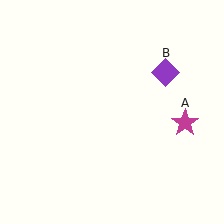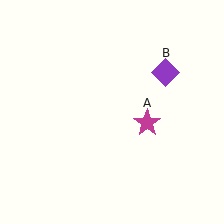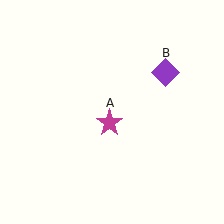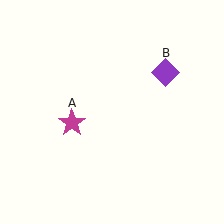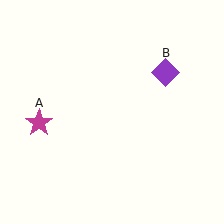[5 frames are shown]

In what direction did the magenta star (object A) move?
The magenta star (object A) moved left.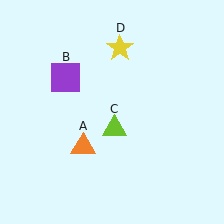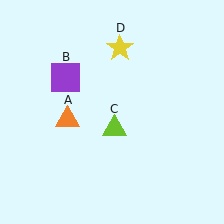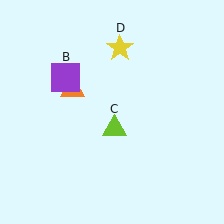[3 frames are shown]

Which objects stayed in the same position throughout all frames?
Purple square (object B) and lime triangle (object C) and yellow star (object D) remained stationary.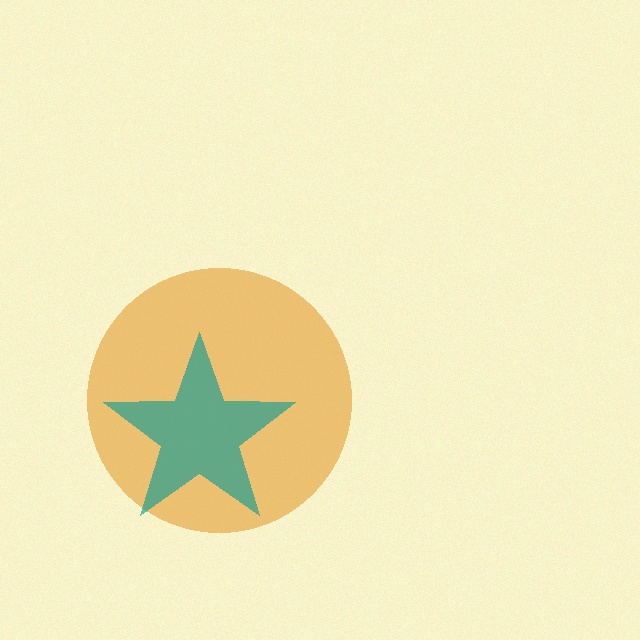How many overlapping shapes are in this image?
There are 2 overlapping shapes in the image.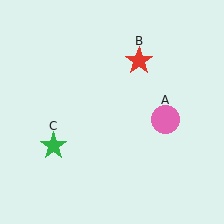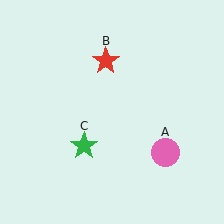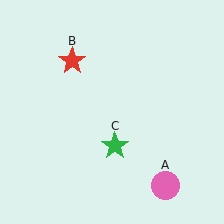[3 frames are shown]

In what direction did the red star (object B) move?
The red star (object B) moved left.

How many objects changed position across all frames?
3 objects changed position: pink circle (object A), red star (object B), green star (object C).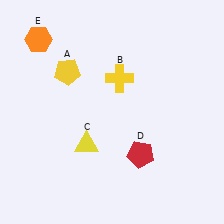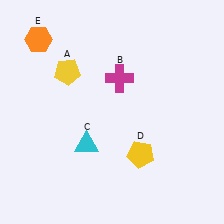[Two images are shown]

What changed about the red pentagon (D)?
In Image 1, D is red. In Image 2, it changed to yellow.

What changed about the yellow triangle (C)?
In Image 1, C is yellow. In Image 2, it changed to cyan.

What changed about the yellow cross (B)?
In Image 1, B is yellow. In Image 2, it changed to magenta.